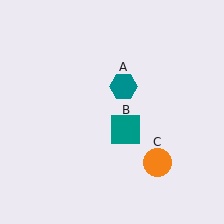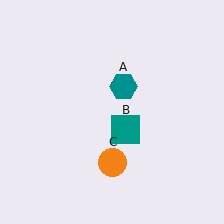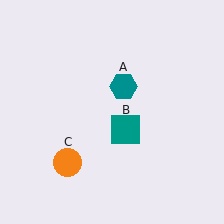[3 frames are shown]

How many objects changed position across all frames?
1 object changed position: orange circle (object C).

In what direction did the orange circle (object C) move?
The orange circle (object C) moved left.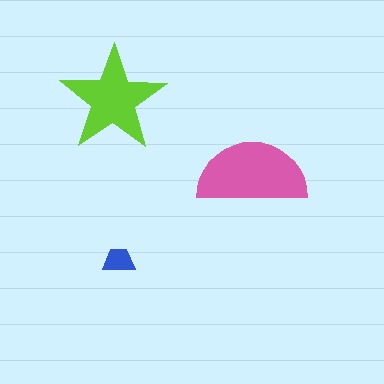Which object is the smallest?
The blue trapezoid.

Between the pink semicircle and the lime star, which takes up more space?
The pink semicircle.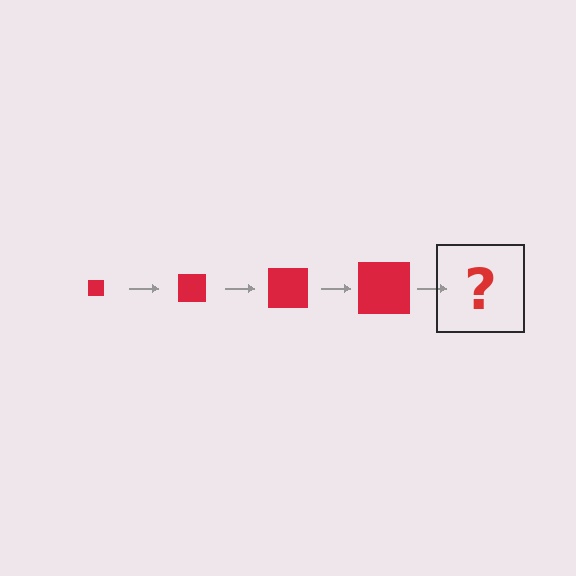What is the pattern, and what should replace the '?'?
The pattern is that the square gets progressively larger each step. The '?' should be a red square, larger than the previous one.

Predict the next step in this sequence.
The next step is a red square, larger than the previous one.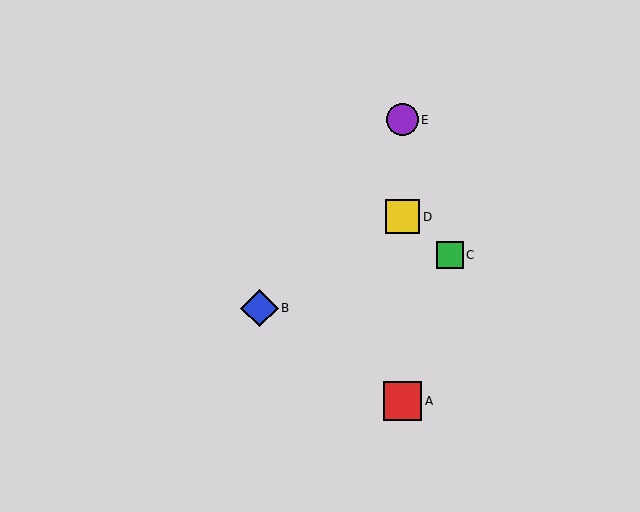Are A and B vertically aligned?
No, A is at x≈403 and B is at x≈259.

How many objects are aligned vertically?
3 objects (A, D, E) are aligned vertically.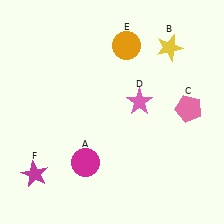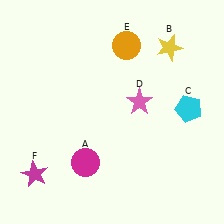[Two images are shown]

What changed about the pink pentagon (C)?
In Image 1, C is pink. In Image 2, it changed to cyan.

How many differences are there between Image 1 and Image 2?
There is 1 difference between the two images.